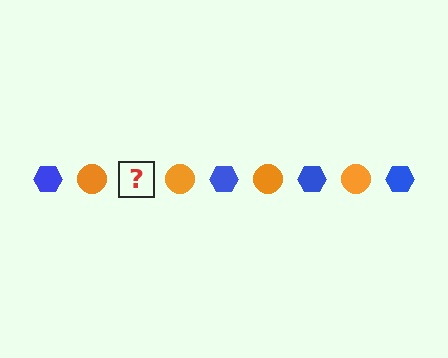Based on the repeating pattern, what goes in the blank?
The blank should be a blue hexagon.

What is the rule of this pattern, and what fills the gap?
The rule is that the pattern alternates between blue hexagon and orange circle. The gap should be filled with a blue hexagon.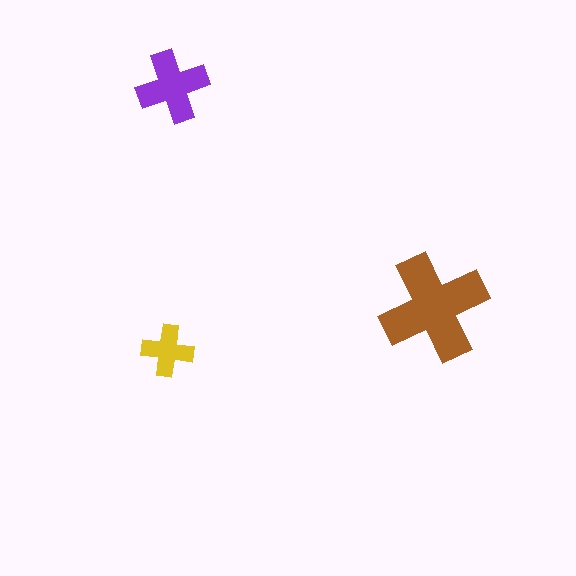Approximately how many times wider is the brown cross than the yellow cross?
About 2 times wider.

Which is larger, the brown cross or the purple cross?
The brown one.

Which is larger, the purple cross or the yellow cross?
The purple one.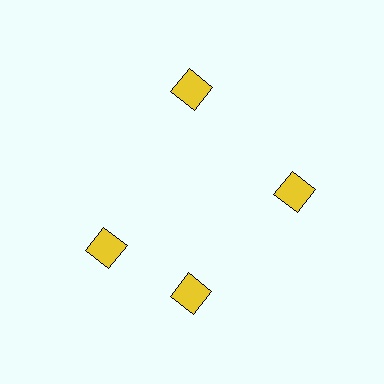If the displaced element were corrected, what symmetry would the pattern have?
It would have 4-fold rotational symmetry — the pattern would map onto itself every 90 degrees.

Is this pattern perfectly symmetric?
No. The 4 yellow squares are arranged in a ring, but one element near the 9 o'clock position is rotated out of alignment along the ring, breaking the 4-fold rotational symmetry.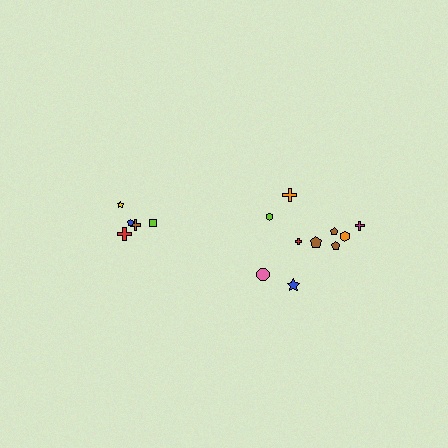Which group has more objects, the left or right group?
The right group.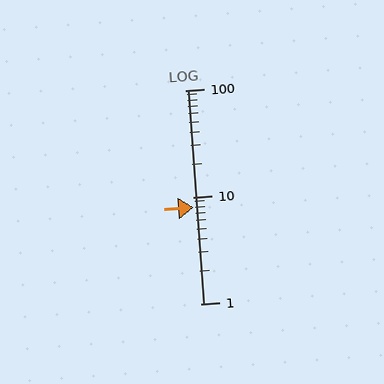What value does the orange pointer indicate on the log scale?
The pointer indicates approximately 7.9.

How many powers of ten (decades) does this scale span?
The scale spans 2 decades, from 1 to 100.